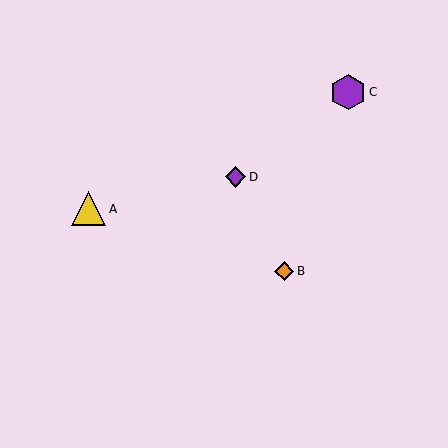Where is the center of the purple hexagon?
The center of the purple hexagon is at (348, 92).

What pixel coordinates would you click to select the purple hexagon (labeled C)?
Click at (348, 92) to select the purple hexagon C.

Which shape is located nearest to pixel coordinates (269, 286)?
The orange diamond (labeled B) at (284, 271) is nearest to that location.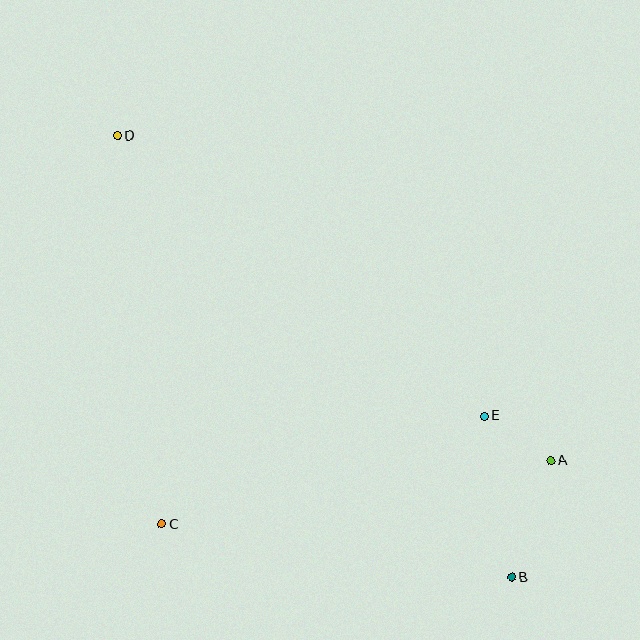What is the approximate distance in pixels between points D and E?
The distance between D and E is approximately 462 pixels.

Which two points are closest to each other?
Points A and E are closest to each other.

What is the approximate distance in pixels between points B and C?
The distance between B and C is approximately 354 pixels.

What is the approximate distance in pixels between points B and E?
The distance between B and E is approximately 164 pixels.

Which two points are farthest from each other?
Points B and D are farthest from each other.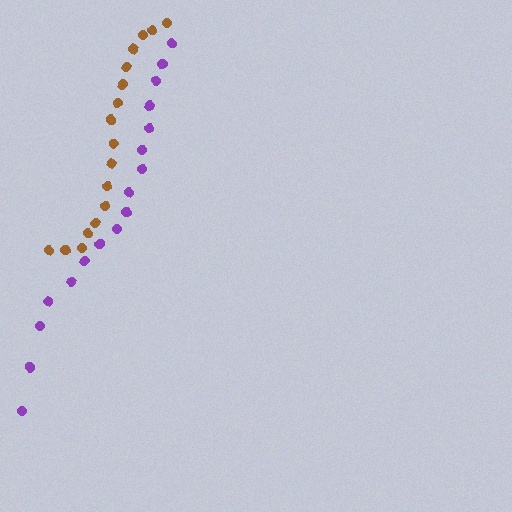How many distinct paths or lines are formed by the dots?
There are 2 distinct paths.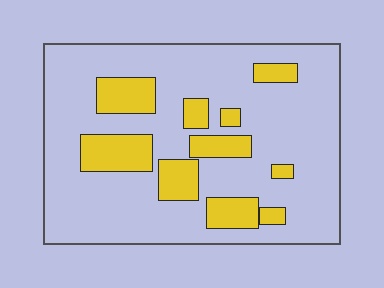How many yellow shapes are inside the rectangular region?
10.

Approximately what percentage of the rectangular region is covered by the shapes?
Approximately 20%.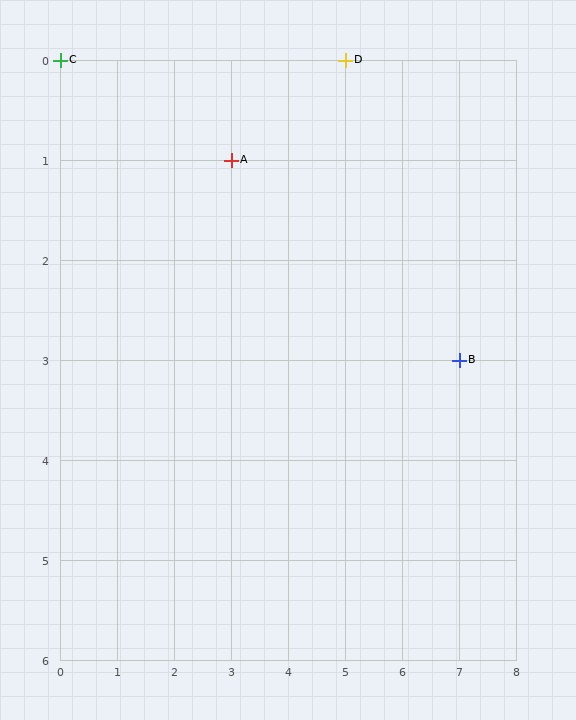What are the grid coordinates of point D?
Point D is at grid coordinates (5, 0).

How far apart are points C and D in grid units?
Points C and D are 5 columns apart.